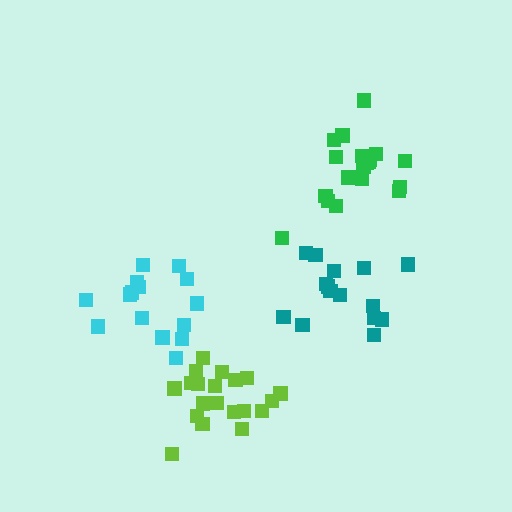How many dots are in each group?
Group 1: 15 dots, Group 2: 20 dots, Group 3: 20 dots, Group 4: 15 dots (70 total).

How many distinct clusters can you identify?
There are 4 distinct clusters.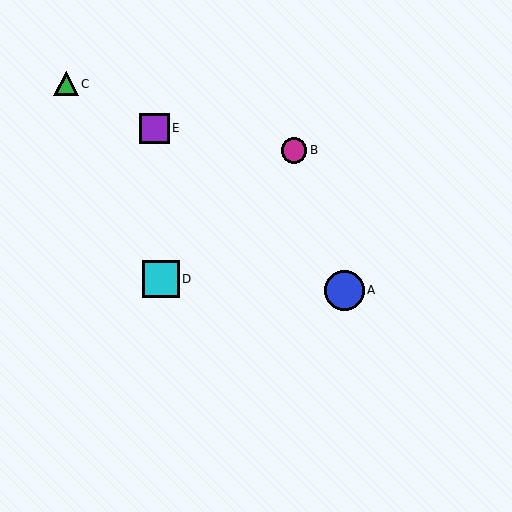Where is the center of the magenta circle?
The center of the magenta circle is at (294, 150).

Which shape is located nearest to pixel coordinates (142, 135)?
The purple square (labeled E) at (154, 128) is nearest to that location.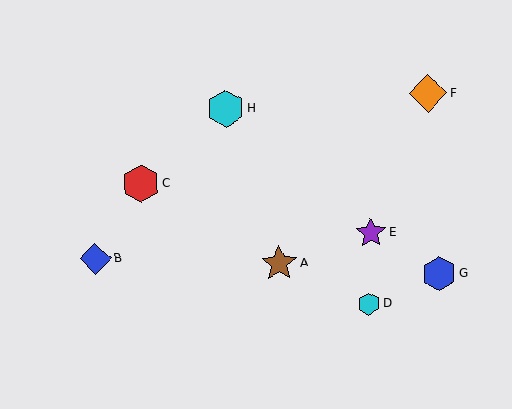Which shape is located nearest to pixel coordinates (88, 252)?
The blue diamond (labeled B) at (95, 259) is nearest to that location.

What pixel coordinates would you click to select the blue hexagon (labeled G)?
Click at (439, 274) to select the blue hexagon G.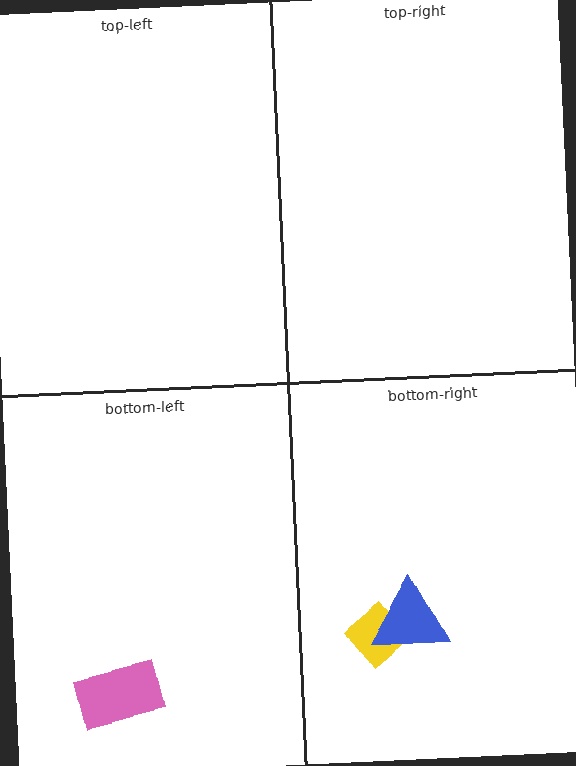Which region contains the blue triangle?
The bottom-right region.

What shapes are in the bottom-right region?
The yellow diamond, the blue triangle.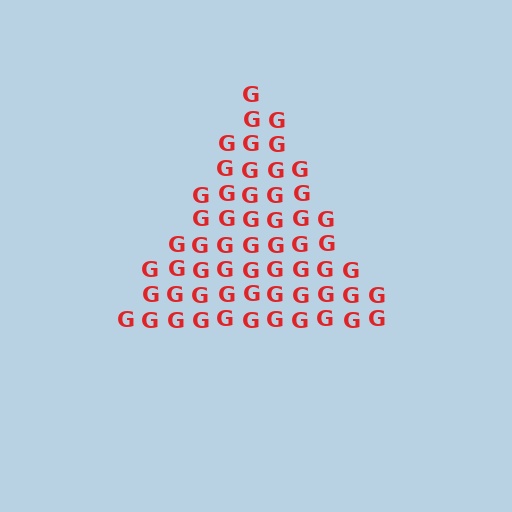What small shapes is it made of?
It is made of small letter G's.